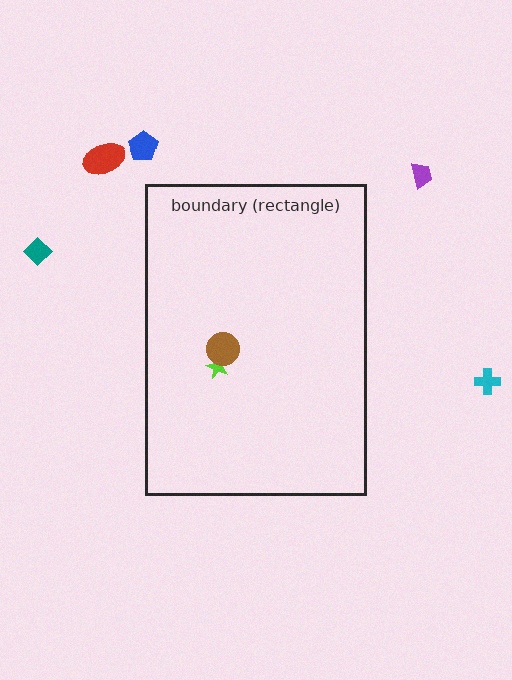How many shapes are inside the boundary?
2 inside, 5 outside.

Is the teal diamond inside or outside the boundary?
Outside.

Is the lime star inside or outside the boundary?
Inside.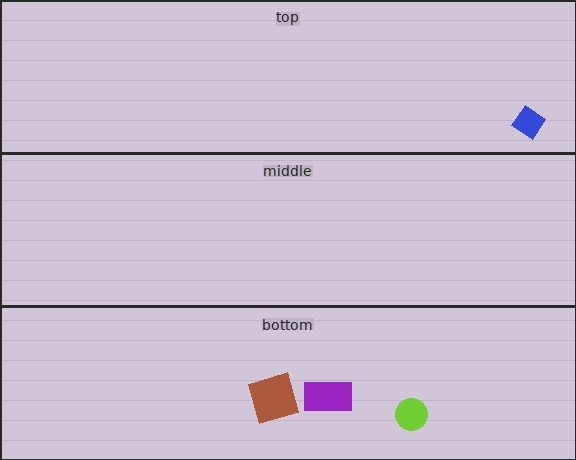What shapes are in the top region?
The blue diamond.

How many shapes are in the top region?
1.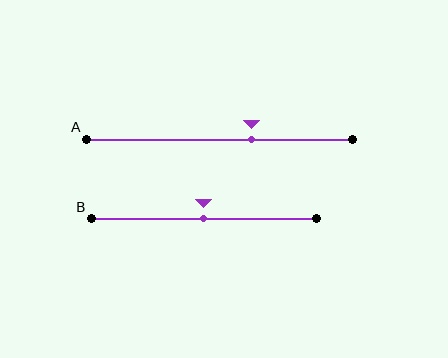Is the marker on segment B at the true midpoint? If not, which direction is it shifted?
Yes, the marker on segment B is at the true midpoint.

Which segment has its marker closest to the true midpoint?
Segment B has its marker closest to the true midpoint.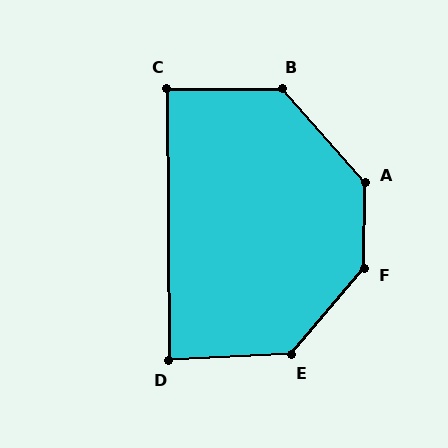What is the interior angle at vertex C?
Approximately 89 degrees (approximately right).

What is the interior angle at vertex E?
Approximately 133 degrees (obtuse).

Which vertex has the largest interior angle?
F, at approximately 140 degrees.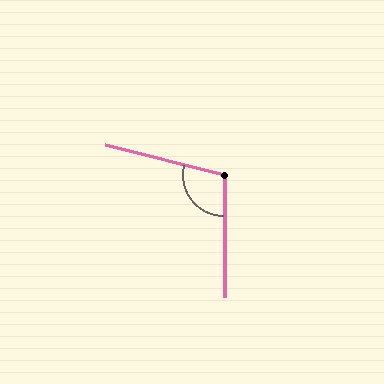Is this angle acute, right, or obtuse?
It is obtuse.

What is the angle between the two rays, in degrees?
Approximately 104 degrees.